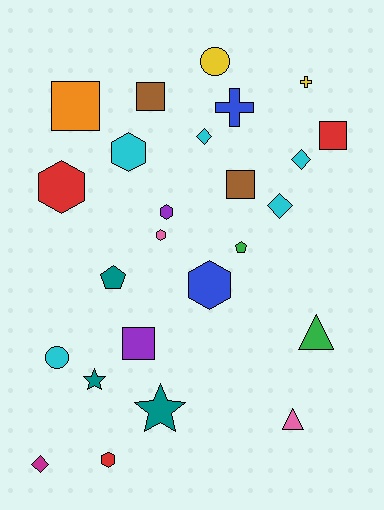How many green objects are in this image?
There are 2 green objects.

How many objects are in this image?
There are 25 objects.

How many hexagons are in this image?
There are 6 hexagons.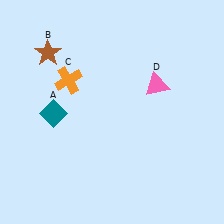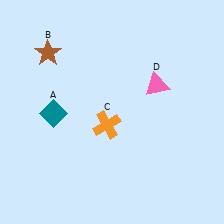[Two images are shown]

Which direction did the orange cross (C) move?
The orange cross (C) moved down.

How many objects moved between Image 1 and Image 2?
1 object moved between the two images.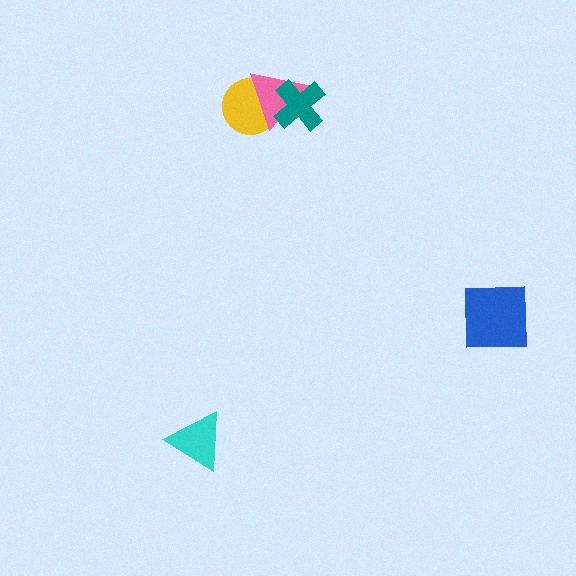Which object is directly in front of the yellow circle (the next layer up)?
The pink triangle is directly in front of the yellow circle.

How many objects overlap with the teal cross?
2 objects overlap with the teal cross.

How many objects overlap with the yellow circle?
2 objects overlap with the yellow circle.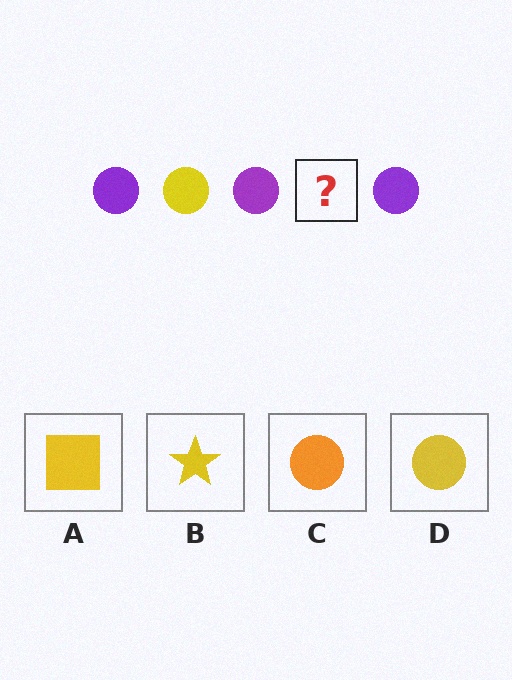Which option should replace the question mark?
Option D.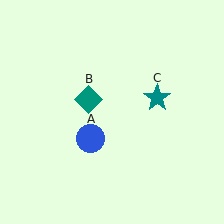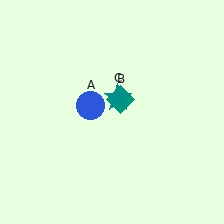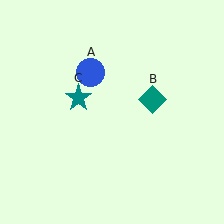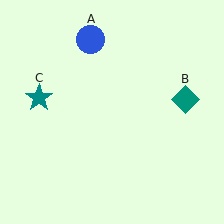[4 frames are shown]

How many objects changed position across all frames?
3 objects changed position: blue circle (object A), teal diamond (object B), teal star (object C).